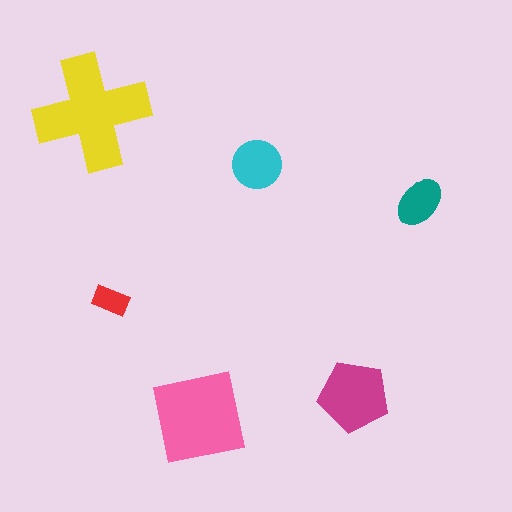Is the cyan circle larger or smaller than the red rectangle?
Larger.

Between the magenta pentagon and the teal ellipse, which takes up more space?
The magenta pentagon.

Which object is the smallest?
The red rectangle.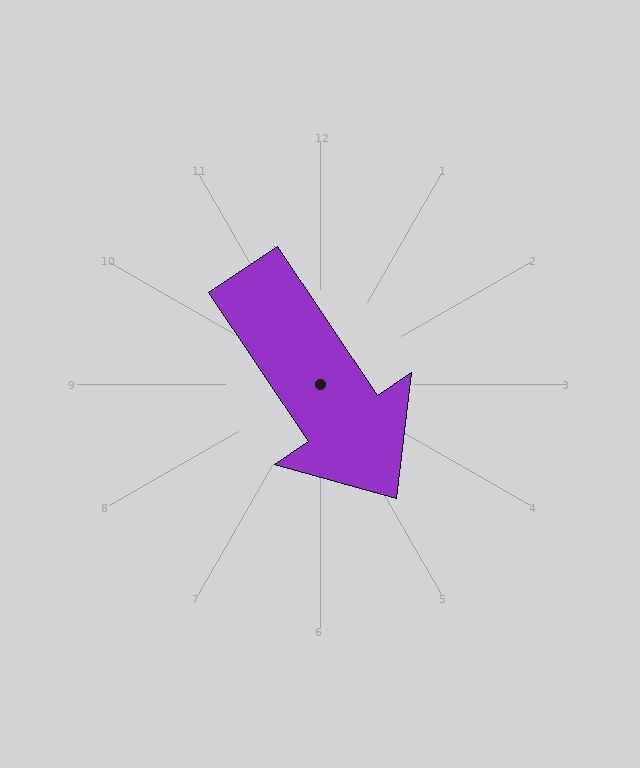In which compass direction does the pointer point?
Southeast.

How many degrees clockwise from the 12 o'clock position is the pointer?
Approximately 146 degrees.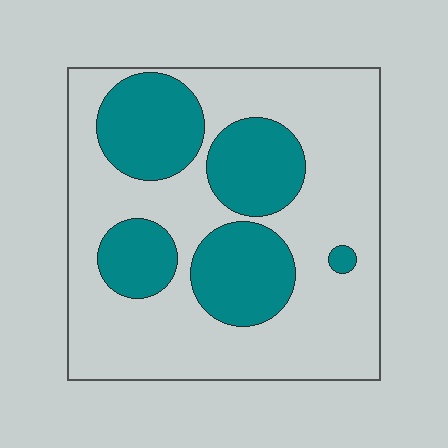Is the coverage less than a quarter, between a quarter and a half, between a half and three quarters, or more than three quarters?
Between a quarter and a half.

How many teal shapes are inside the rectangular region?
5.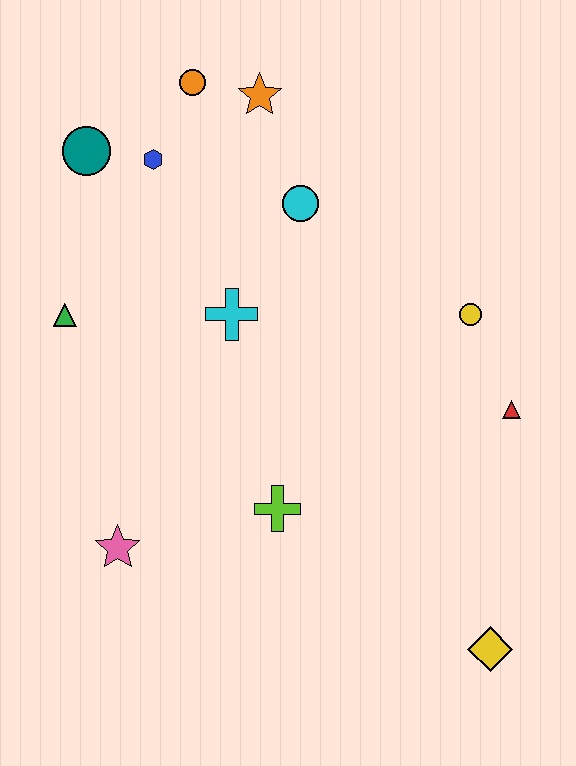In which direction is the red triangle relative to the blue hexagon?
The red triangle is to the right of the blue hexagon.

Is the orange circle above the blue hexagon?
Yes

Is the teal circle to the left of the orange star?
Yes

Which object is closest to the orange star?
The orange circle is closest to the orange star.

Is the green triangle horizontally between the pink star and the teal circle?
No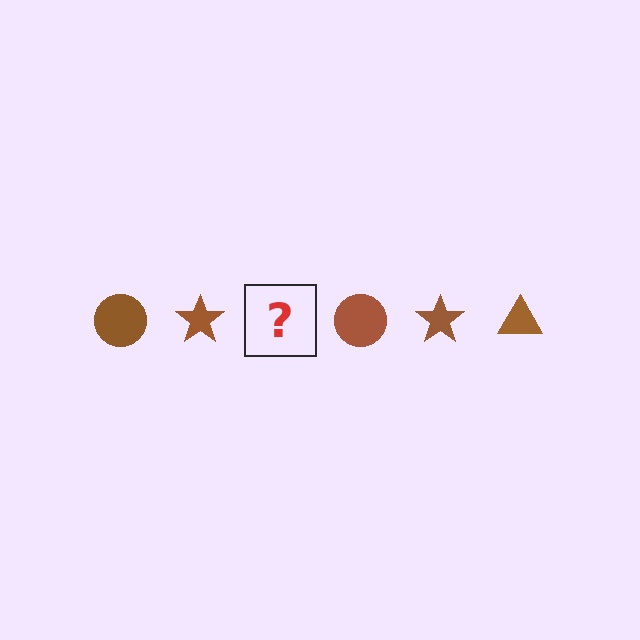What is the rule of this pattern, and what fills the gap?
The rule is that the pattern cycles through circle, star, triangle shapes in brown. The gap should be filled with a brown triangle.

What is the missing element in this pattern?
The missing element is a brown triangle.